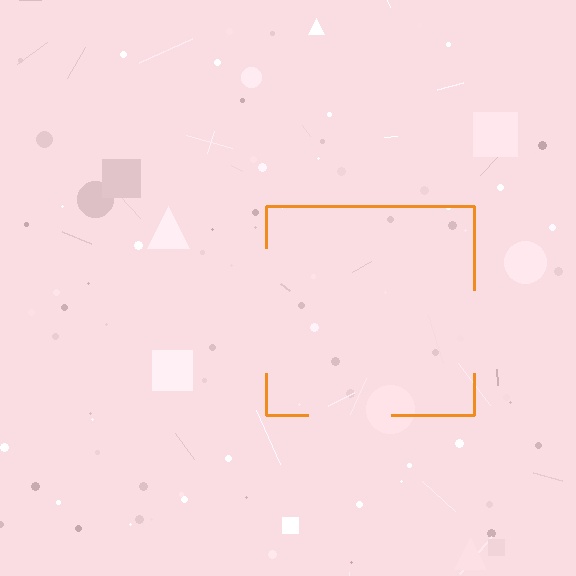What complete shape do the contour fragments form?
The contour fragments form a square.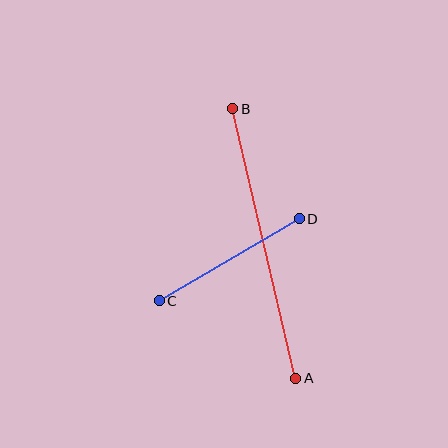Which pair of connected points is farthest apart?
Points A and B are farthest apart.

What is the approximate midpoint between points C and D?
The midpoint is at approximately (229, 260) pixels.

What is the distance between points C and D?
The distance is approximately 162 pixels.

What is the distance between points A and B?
The distance is approximately 277 pixels.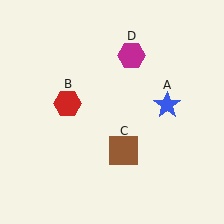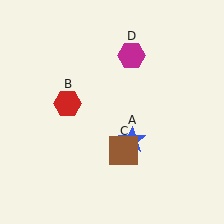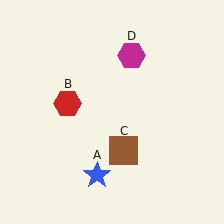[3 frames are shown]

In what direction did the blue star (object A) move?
The blue star (object A) moved down and to the left.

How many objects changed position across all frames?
1 object changed position: blue star (object A).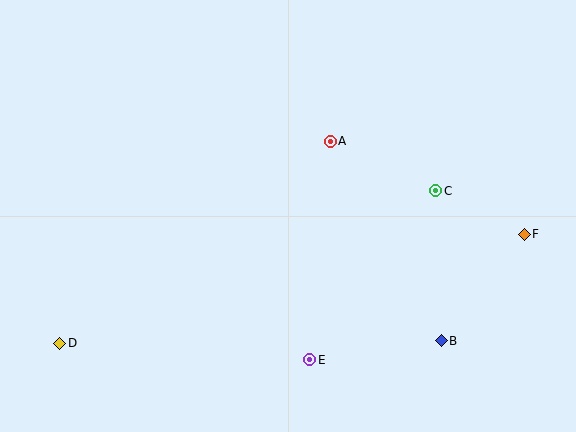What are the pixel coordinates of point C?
Point C is at (436, 191).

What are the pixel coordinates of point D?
Point D is at (60, 343).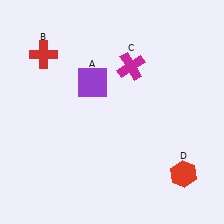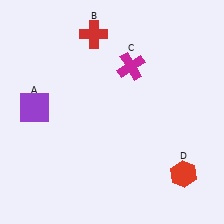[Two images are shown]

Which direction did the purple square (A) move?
The purple square (A) moved left.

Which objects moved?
The objects that moved are: the purple square (A), the red cross (B).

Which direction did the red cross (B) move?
The red cross (B) moved right.